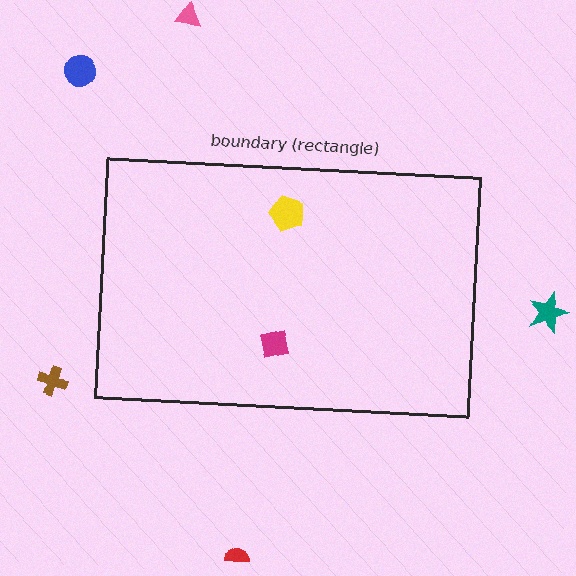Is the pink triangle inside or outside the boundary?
Outside.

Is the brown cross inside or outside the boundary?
Outside.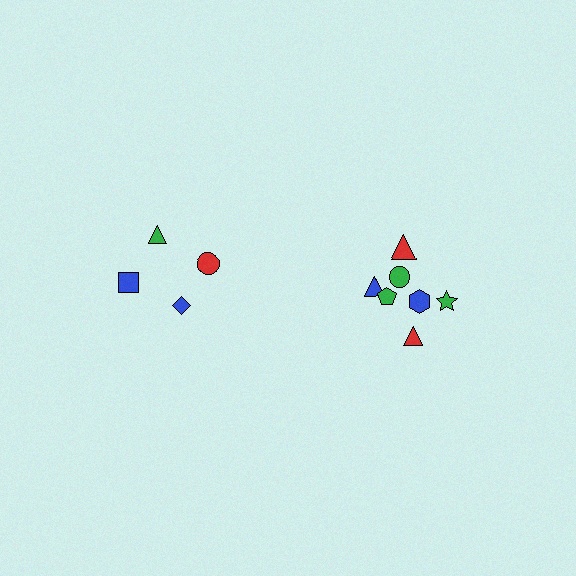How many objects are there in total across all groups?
There are 11 objects.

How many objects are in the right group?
There are 7 objects.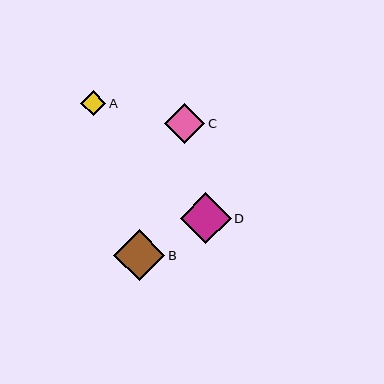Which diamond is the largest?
Diamond D is the largest with a size of approximately 51 pixels.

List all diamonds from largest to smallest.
From largest to smallest: D, B, C, A.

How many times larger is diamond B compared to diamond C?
Diamond B is approximately 1.3 times the size of diamond C.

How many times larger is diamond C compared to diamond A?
Diamond C is approximately 1.6 times the size of diamond A.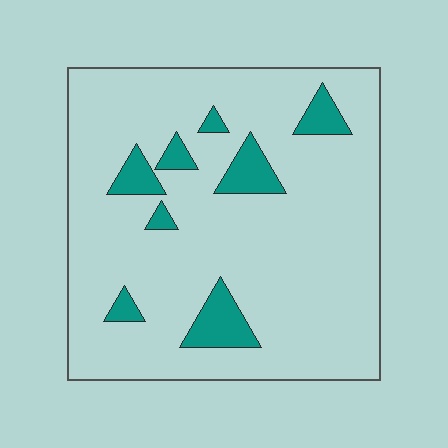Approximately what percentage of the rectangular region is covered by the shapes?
Approximately 10%.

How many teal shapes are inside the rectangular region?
8.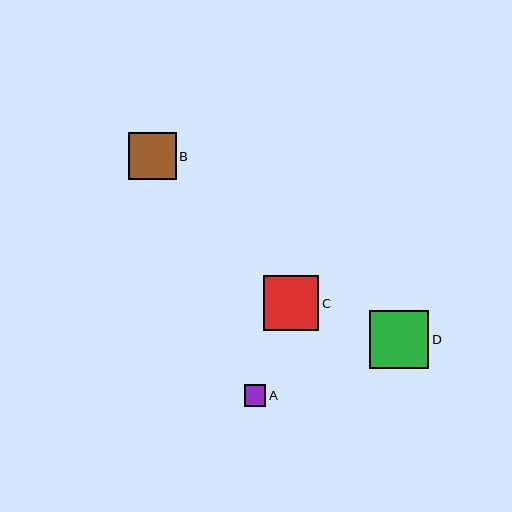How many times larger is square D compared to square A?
Square D is approximately 2.8 times the size of square A.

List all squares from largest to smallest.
From largest to smallest: D, C, B, A.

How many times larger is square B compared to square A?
Square B is approximately 2.2 times the size of square A.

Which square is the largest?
Square D is the largest with a size of approximately 59 pixels.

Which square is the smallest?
Square A is the smallest with a size of approximately 21 pixels.